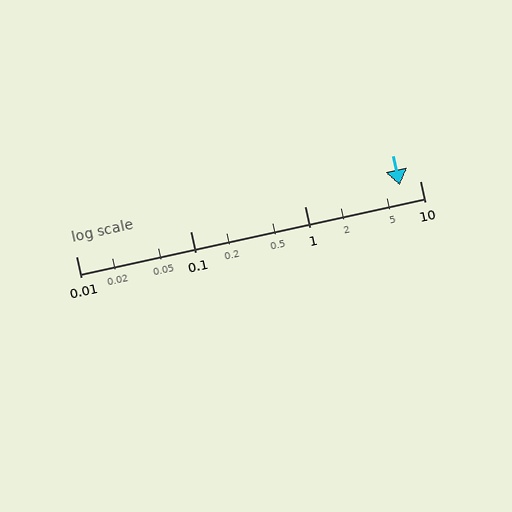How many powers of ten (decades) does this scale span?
The scale spans 3 decades, from 0.01 to 10.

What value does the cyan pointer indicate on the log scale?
The pointer indicates approximately 6.7.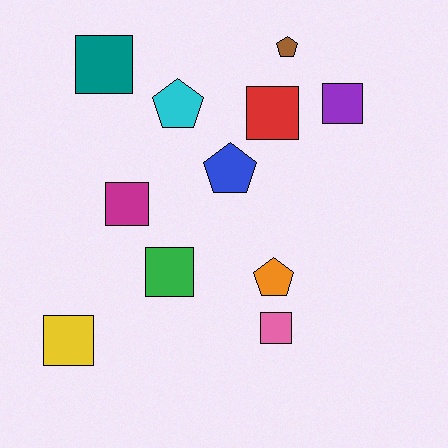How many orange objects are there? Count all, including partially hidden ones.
There is 1 orange object.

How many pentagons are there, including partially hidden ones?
There are 4 pentagons.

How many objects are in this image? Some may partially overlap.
There are 11 objects.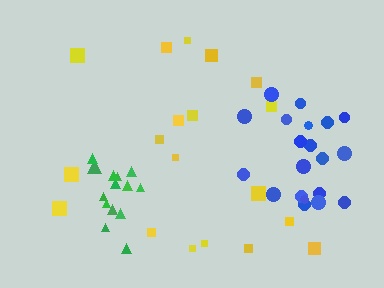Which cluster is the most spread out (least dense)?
Yellow.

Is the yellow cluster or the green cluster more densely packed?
Green.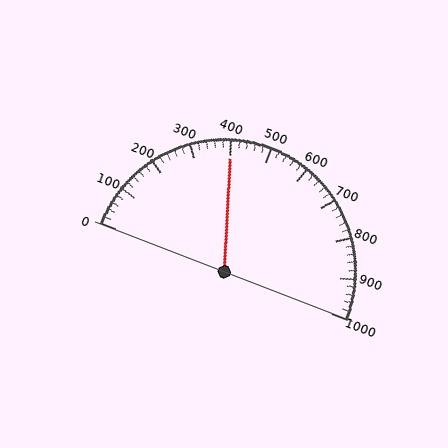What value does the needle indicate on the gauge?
The needle indicates approximately 400.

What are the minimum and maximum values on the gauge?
The gauge ranges from 0 to 1000.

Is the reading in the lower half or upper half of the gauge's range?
The reading is in the lower half of the range (0 to 1000).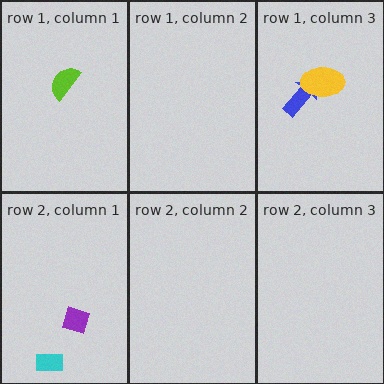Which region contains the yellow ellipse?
The row 1, column 3 region.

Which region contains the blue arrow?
The row 1, column 3 region.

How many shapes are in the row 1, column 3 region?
2.